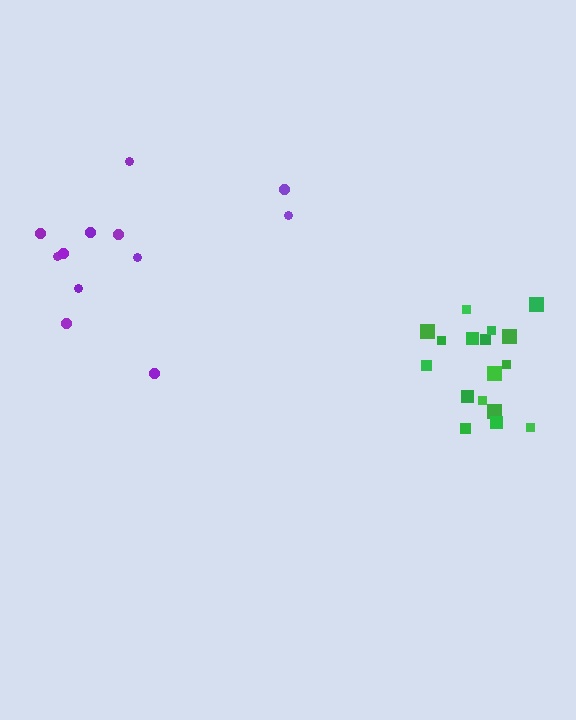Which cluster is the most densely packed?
Green.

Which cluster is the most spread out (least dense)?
Purple.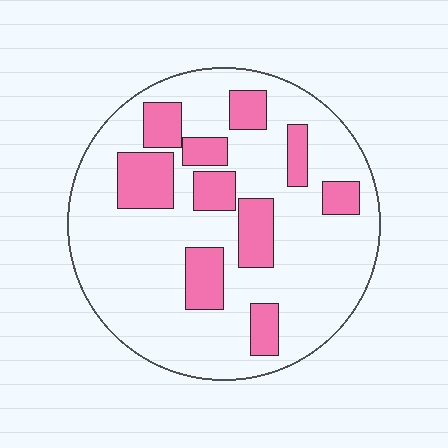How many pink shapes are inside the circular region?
10.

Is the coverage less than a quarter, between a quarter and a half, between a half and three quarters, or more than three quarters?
Less than a quarter.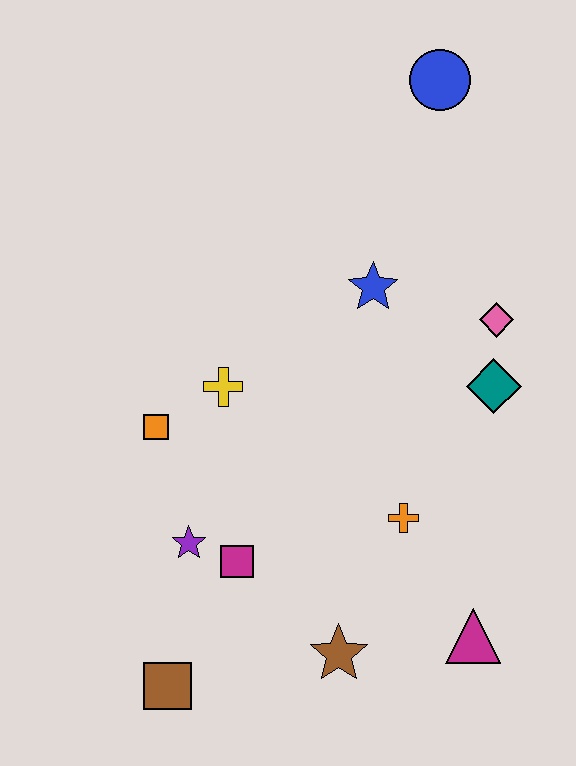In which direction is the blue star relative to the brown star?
The blue star is above the brown star.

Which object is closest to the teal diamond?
The pink diamond is closest to the teal diamond.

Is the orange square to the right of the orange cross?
No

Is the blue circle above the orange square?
Yes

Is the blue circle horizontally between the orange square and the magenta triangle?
Yes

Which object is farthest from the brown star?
The blue circle is farthest from the brown star.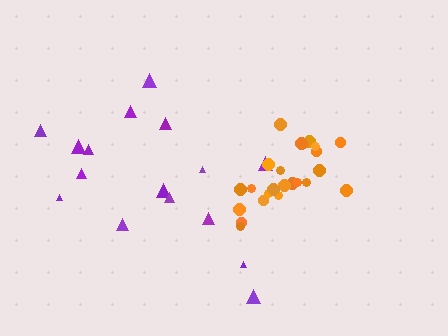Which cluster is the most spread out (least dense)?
Purple.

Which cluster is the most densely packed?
Orange.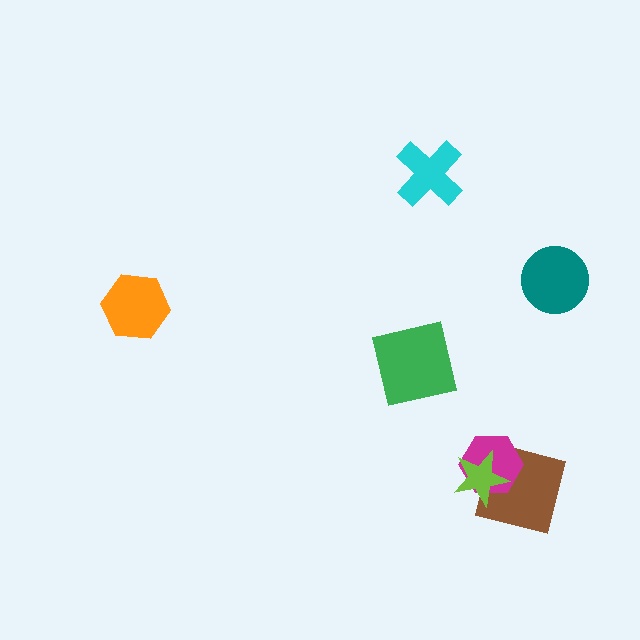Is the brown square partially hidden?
Yes, it is partially covered by another shape.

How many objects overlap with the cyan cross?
0 objects overlap with the cyan cross.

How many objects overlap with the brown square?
2 objects overlap with the brown square.